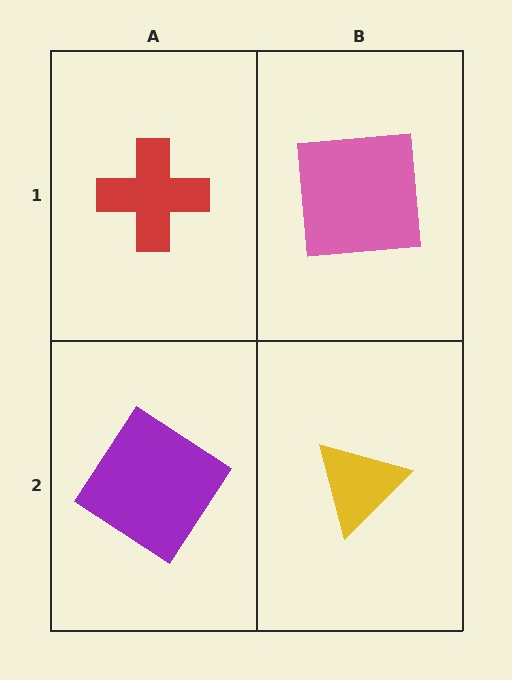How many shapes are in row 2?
2 shapes.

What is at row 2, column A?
A purple diamond.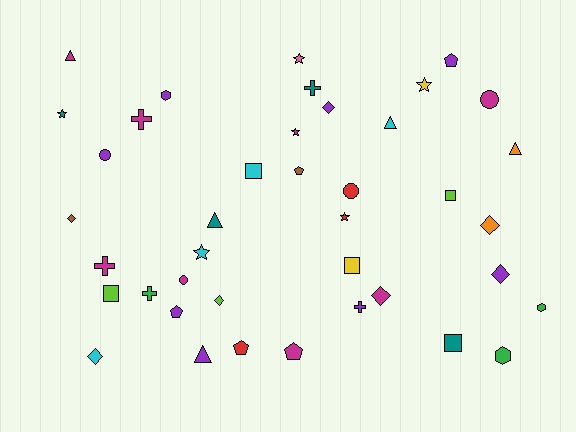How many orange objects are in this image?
There are 2 orange objects.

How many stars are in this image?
There are 6 stars.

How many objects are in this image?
There are 40 objects.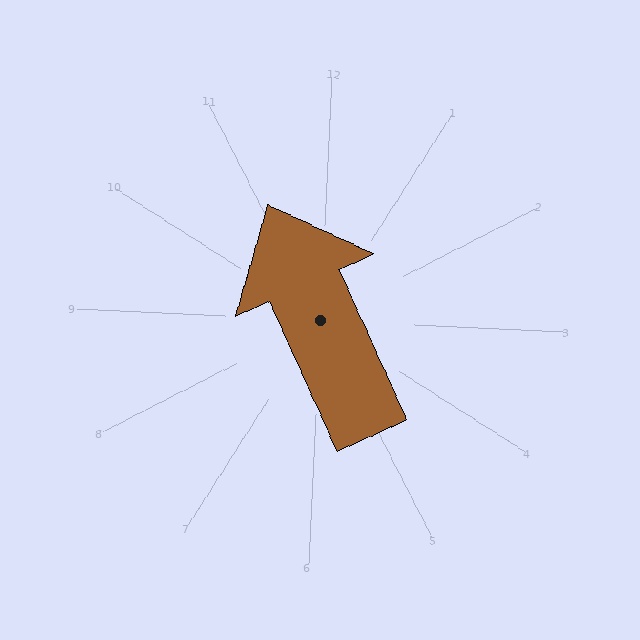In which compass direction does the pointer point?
Northwest.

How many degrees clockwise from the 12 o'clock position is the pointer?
Approximately 333 degrees.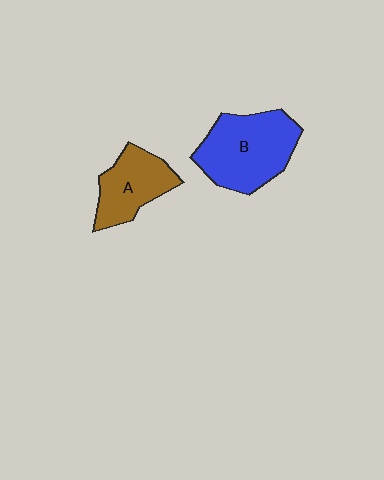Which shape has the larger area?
Shape B (blue).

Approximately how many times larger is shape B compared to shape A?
Approximately 1.5 times.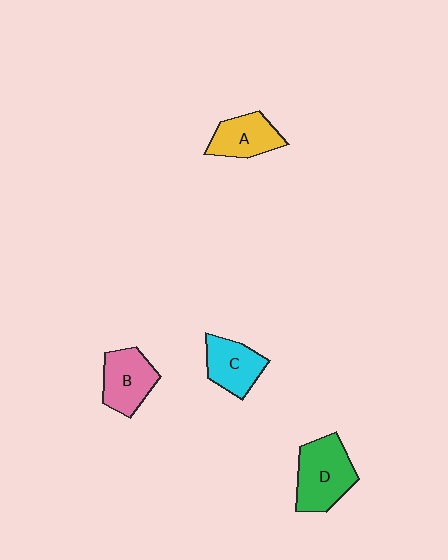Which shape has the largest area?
Shape D (green).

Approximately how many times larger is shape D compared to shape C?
Approximately 1.4 times.